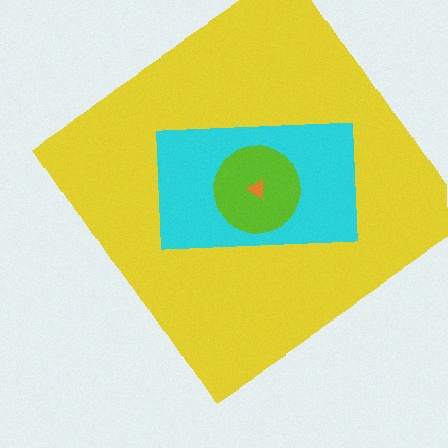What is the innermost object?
The orange triangle.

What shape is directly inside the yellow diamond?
The cyan rectangle.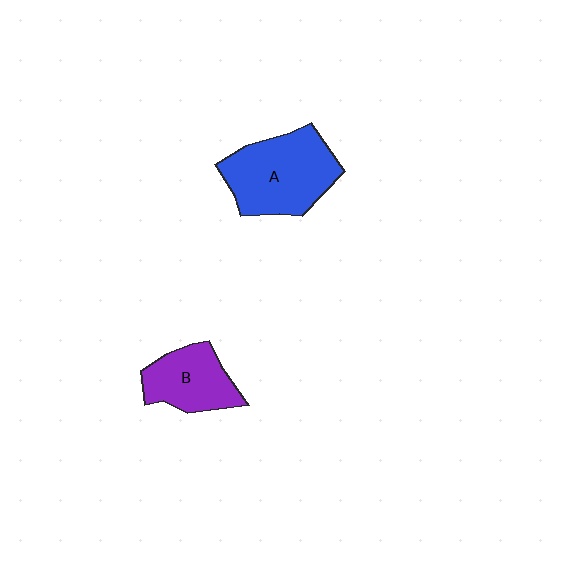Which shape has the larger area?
Shape A (blue).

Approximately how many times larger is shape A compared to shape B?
Approximately 1.5 times.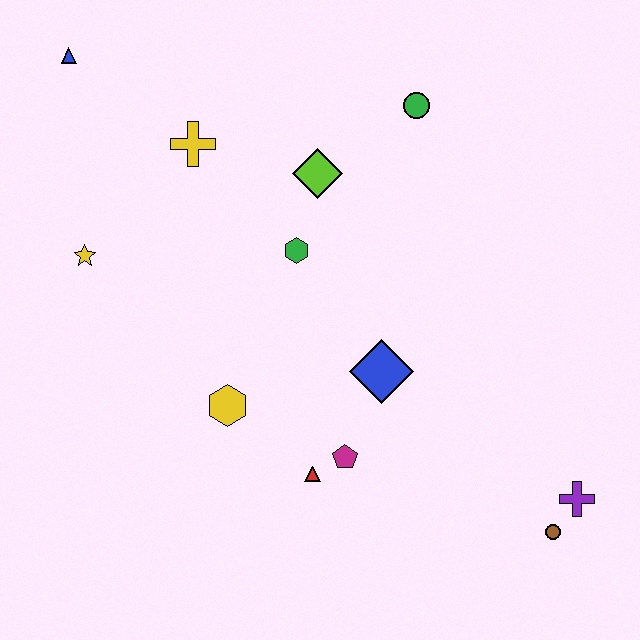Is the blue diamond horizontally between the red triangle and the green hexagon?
No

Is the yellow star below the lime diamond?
Yes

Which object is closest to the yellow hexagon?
The red triangle is closest to the yellow hexagon.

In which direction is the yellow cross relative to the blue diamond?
The yellow cross is above the blue diamond.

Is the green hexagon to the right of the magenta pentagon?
No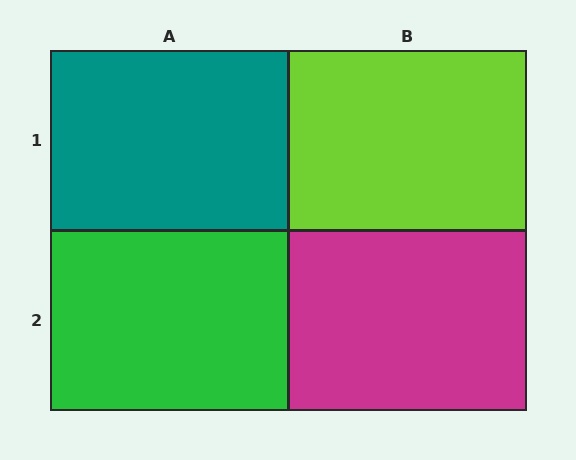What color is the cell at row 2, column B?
Magenta.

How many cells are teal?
1 cell is teal.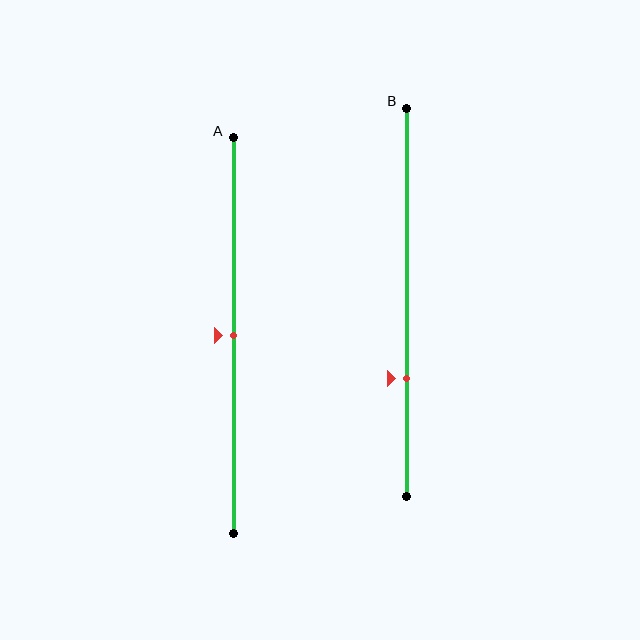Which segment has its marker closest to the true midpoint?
Segment A has its marker closest to the true midpoint.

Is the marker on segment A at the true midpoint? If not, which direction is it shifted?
Yes, the marker on segment A is at the true midpoint.